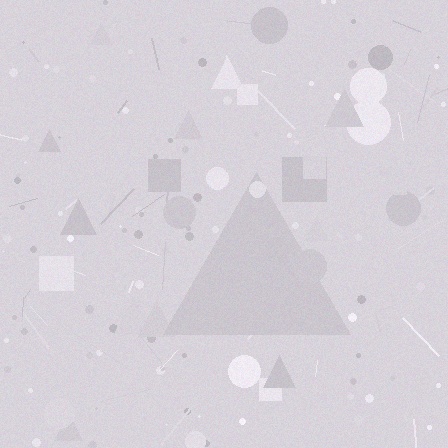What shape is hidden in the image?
A triangle is hidden in the image.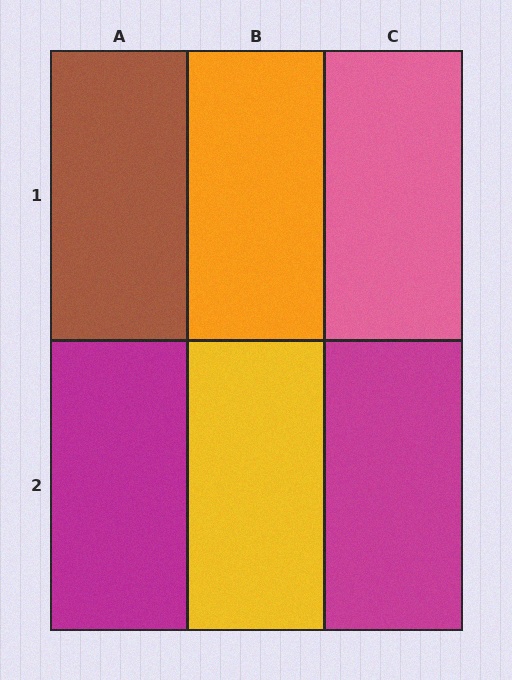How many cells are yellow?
1 cell is yellow.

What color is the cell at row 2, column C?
Magenta.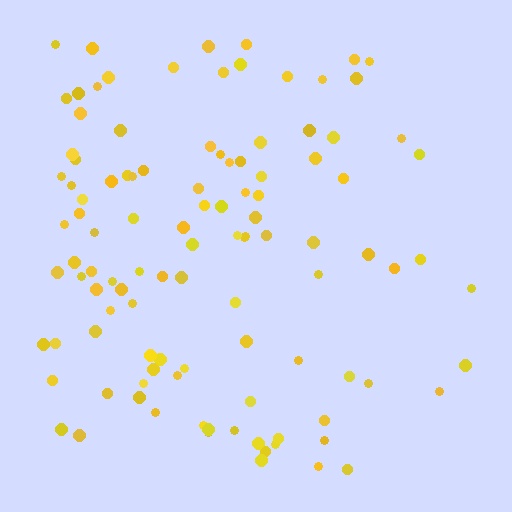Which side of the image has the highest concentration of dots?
The left.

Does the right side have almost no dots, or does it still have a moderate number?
Still a moderate number, just noticeably fewer than the left.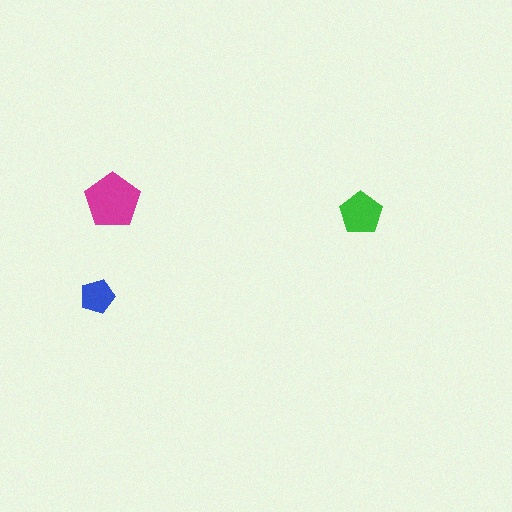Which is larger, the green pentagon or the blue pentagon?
The green one.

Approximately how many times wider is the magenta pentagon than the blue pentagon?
About 1.5 times wider.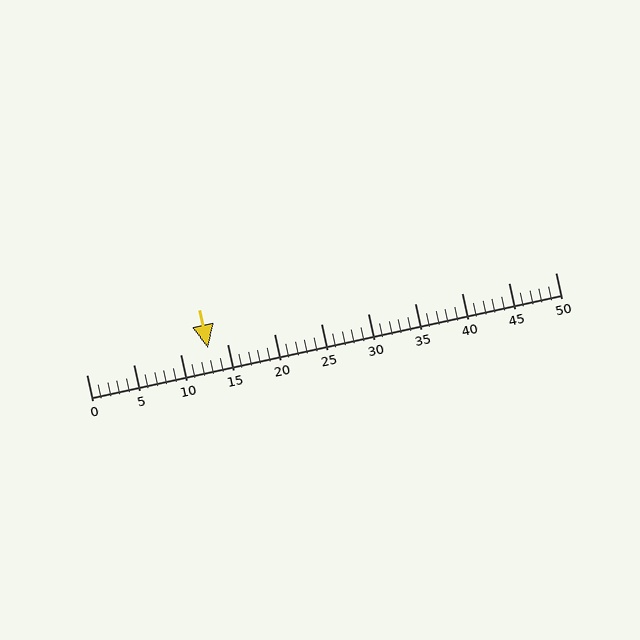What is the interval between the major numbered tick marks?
The major tick marks are spaced 5 units apart.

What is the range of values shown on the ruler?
The ruler shows values from 0 to 50.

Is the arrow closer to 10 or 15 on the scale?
The arrow is closer to 15.